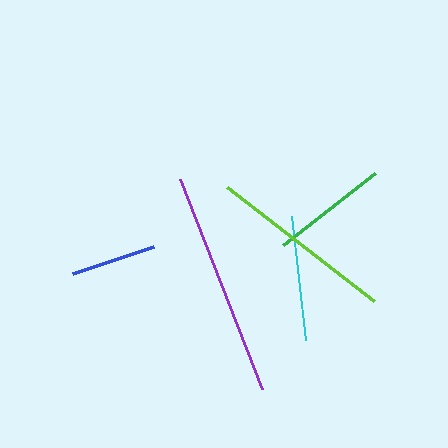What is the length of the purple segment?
The purple segment is approximately 225 pixels long.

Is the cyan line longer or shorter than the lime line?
The lime line is longer than the cyan line.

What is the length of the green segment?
The green segment is approximately 117 pixels long.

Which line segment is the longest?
The purple line is the longest at approximately 225 pixels.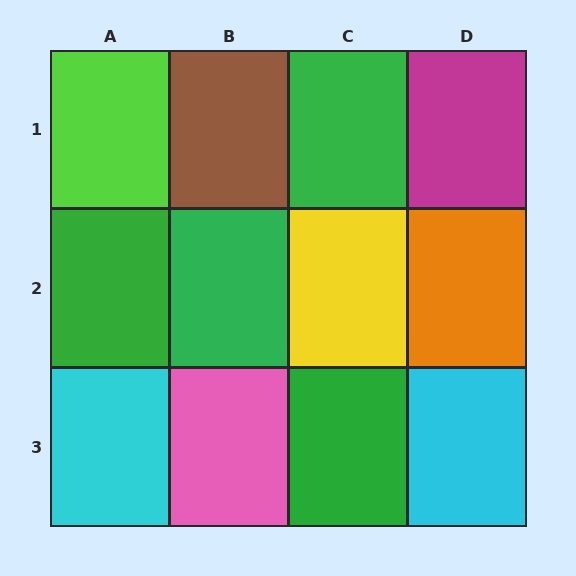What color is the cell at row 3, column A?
Cyan.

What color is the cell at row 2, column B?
Green.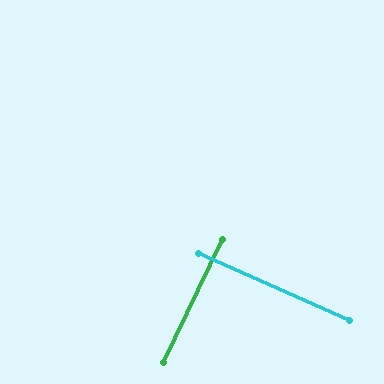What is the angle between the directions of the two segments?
Approximately 88 degrees.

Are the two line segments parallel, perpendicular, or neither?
Perpendicular — they meet at approximately 88°.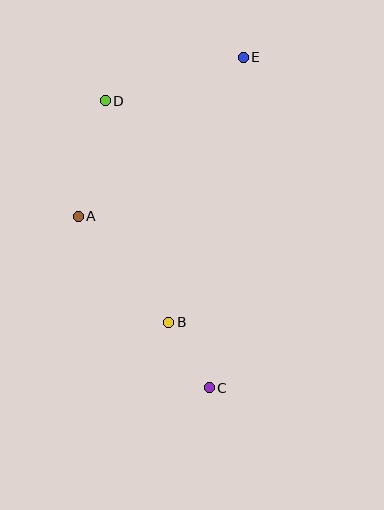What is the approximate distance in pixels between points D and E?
The distance between D and E is approximately 145 pixels.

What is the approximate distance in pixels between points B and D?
The distance between B and D is approximately 231 pixels.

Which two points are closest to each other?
Points B and C are closest to each other.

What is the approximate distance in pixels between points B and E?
The distance between B and E is approximately 275 pixels.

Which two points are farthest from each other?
Points C and E are farthest from each other.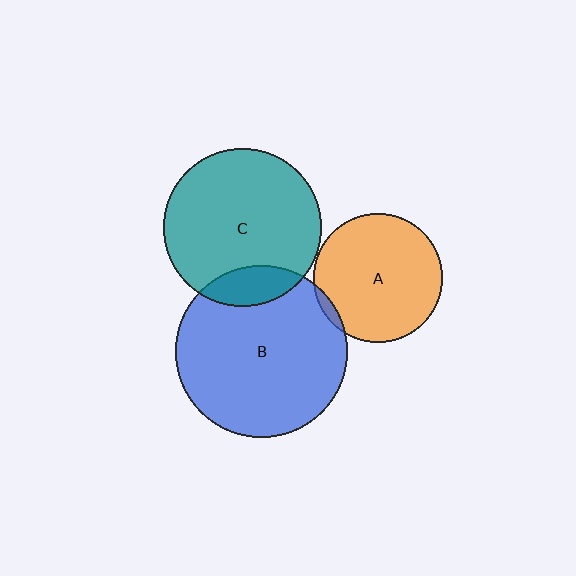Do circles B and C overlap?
Yes.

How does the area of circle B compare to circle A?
Approximately 1.8 times.